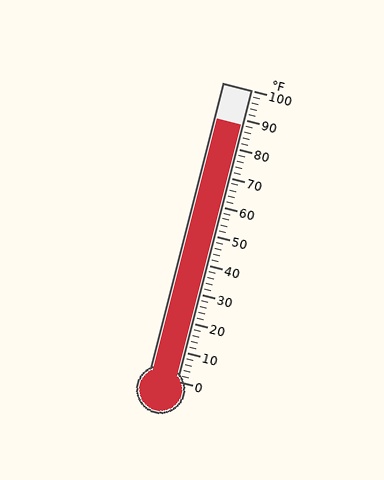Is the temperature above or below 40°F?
The temperature is above 40°F.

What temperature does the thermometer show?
The thermometer shows approximately 88°F.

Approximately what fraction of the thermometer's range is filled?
The thermometer is filled to approximately 90% of its range.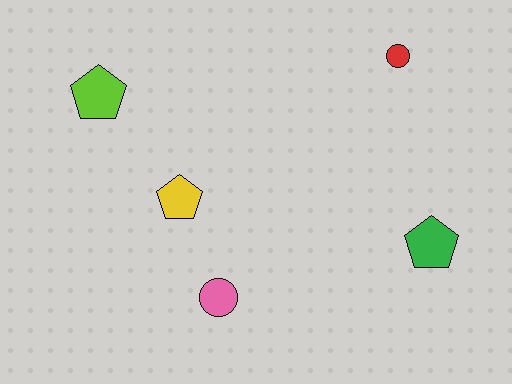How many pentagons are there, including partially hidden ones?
There are 3 pentagons.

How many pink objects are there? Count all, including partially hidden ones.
There is 1 pink object.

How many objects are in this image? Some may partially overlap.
There are 5 objects.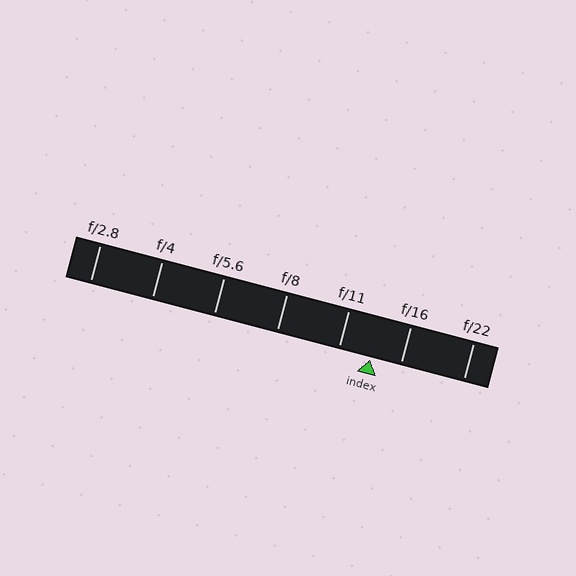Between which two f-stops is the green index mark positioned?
The index mark is between f/11 and f/16.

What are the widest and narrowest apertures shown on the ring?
The widest aperture shown is f/2.8 and the narrowest is f/22.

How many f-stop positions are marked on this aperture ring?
There are 7 f-stop positions marked.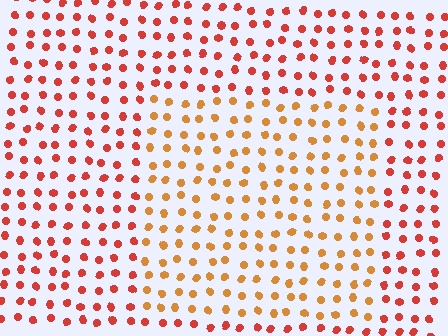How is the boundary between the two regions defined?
The boundary is defined purely by a slight shift in hue (about 30 degrees). Spacing, size, and orientation are identical on both sides.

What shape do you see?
I see a rectangle.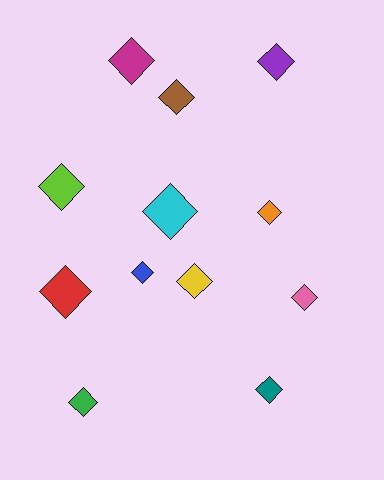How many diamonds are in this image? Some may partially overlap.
There are 12 diamonds.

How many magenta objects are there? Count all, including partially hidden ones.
There is 1 magenta object.